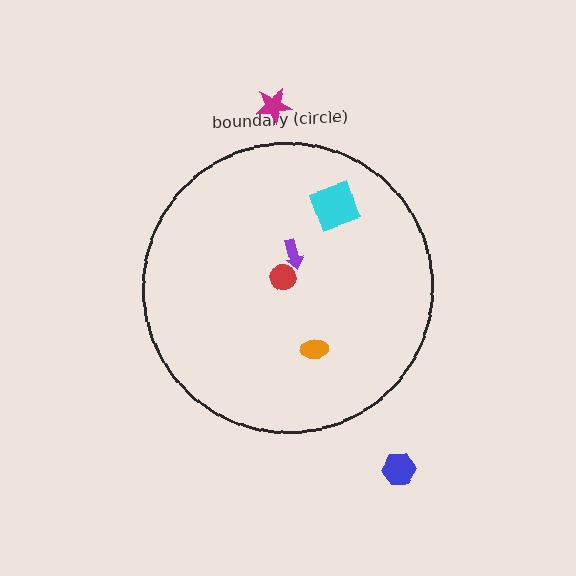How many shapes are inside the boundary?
4 inside, 2 outside.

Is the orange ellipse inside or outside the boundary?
Inside.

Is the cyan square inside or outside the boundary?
Inside.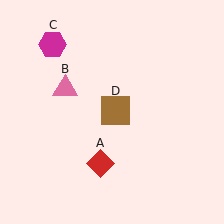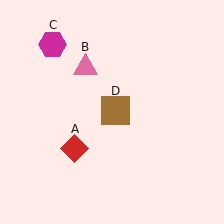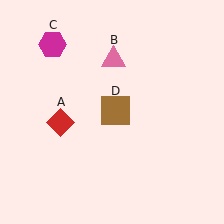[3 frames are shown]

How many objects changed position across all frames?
2 objects changed position: red diamond (object A), pink triangle (object B).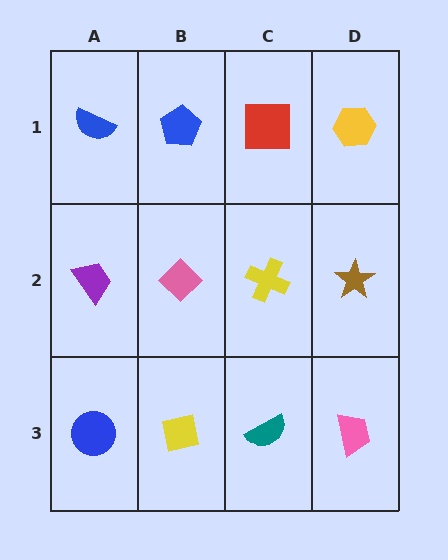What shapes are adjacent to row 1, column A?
A purple trapezoid (row 2, column A), a blue pentagon (row 1, column B).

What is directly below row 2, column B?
A yellow square.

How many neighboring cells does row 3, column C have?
3.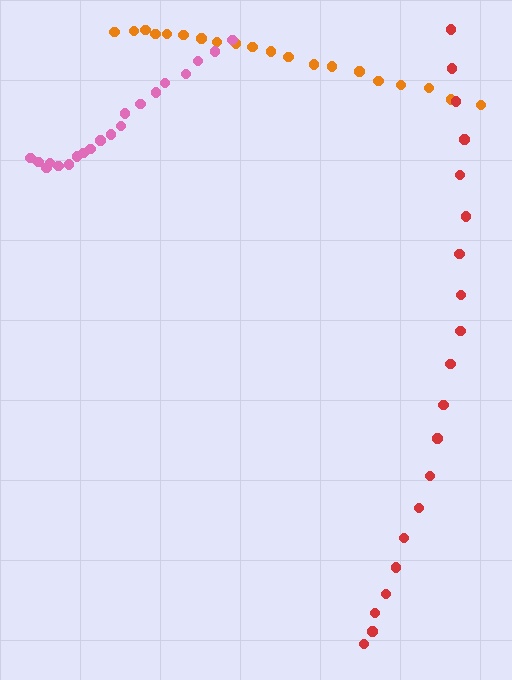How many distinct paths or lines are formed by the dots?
There are 3 distinct paths.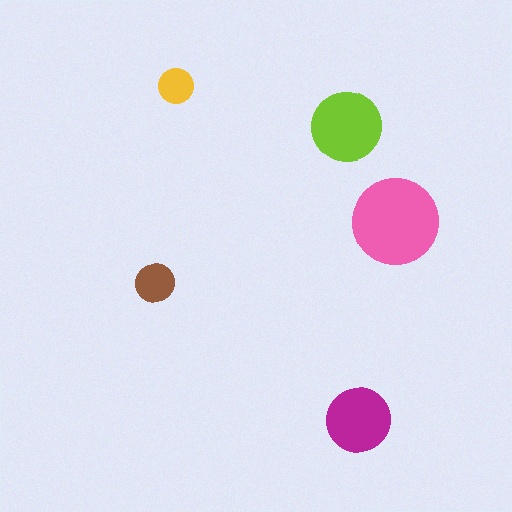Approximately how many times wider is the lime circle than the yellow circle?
About 2 times wider.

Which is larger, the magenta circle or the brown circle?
The magenta one.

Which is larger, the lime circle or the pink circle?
The pink one.